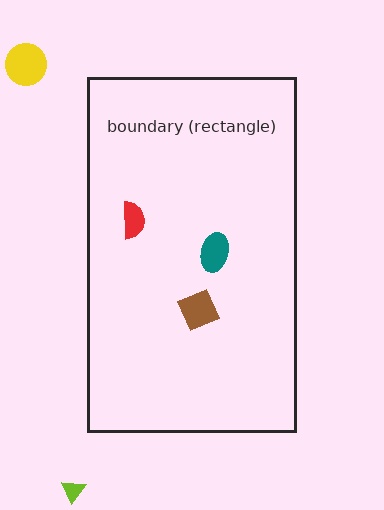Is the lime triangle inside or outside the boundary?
Outside.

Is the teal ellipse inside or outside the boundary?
Inside.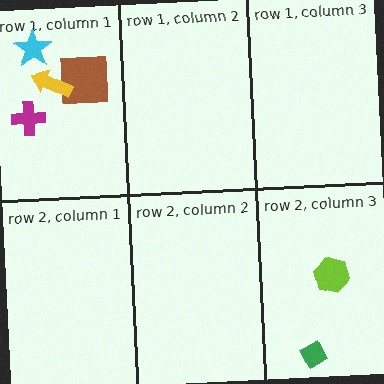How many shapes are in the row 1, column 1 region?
4.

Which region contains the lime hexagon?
The row 2, column 3 region.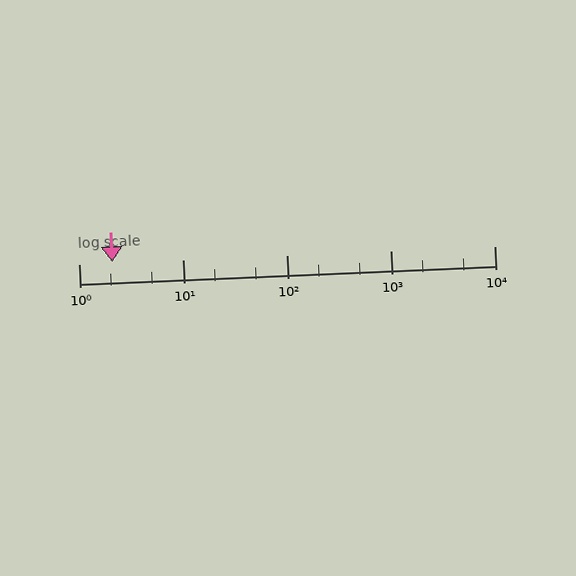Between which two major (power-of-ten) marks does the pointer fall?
The pointer is between 1 and 10.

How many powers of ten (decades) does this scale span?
The scale spans 4 decades, from 1 to 10000.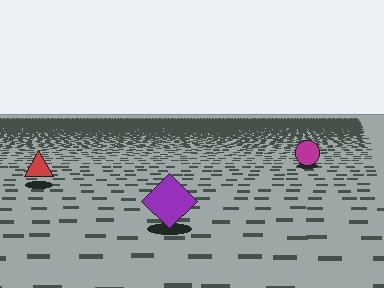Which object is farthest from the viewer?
The magenta circle is farthest from the viewer. It appears smaller and the ground texture around it is denser.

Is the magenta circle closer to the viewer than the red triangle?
No. The red triangle is closer — you can tell from the texture gradient: the ground texture is coarser near it.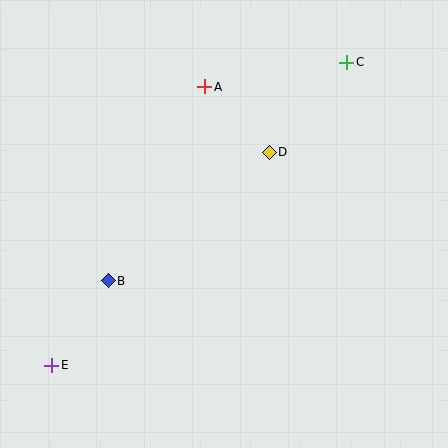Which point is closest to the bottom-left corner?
Point E is closest to the bottom-left corner.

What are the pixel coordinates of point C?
Point C is at (347, 62).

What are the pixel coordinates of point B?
Point B is at (108, 281).